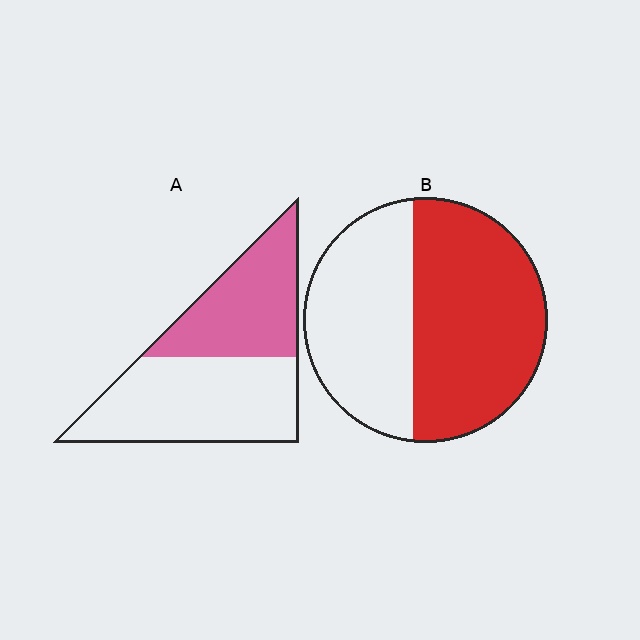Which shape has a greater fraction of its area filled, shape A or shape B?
Shape B.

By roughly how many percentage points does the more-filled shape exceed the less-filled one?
By roughly 15 percentage points (B over A).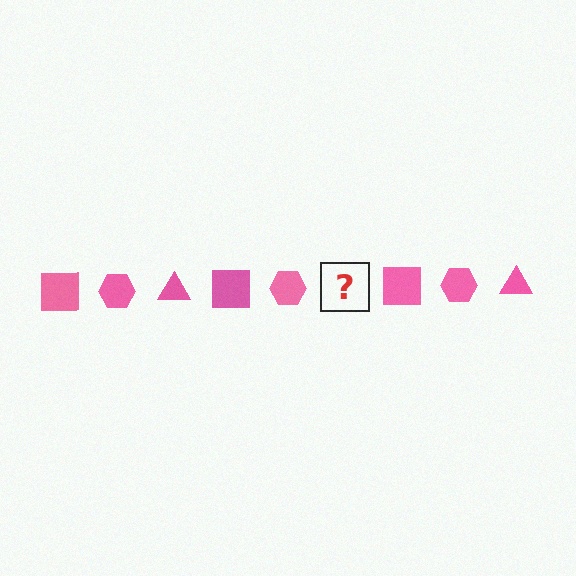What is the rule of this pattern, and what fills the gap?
The rule is that the pattern cycles through square, hexagon, triangle shapes in pink. The gap should be filled with a pink triangle.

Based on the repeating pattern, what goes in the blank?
The blank should be a pink triangle.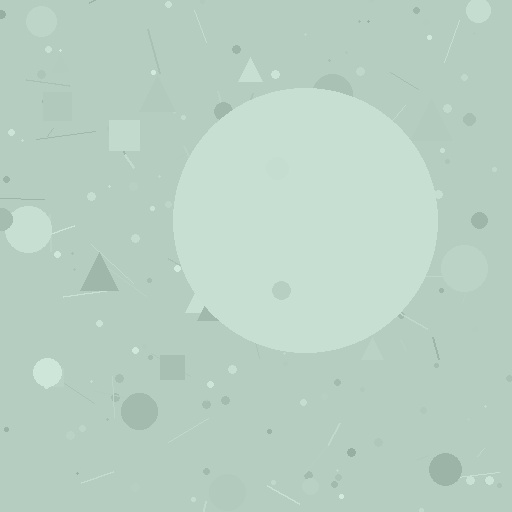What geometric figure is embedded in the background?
A circle is embedded in the background.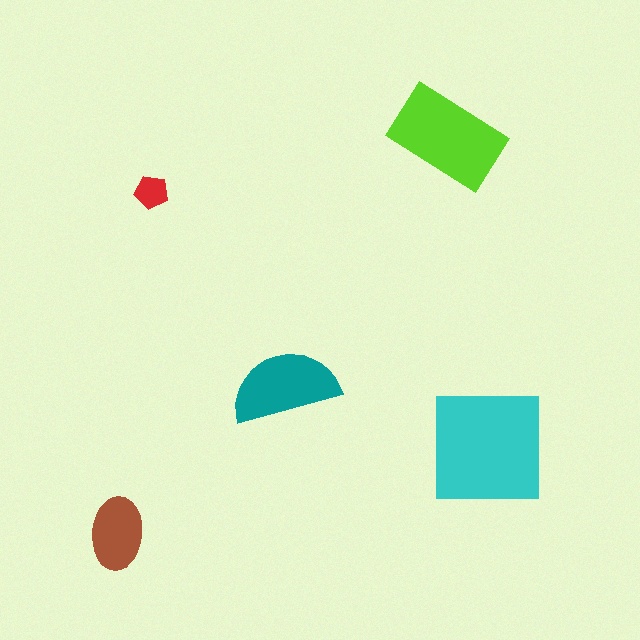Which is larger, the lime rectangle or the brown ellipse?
The lime rectangle.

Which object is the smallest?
The red pentagon.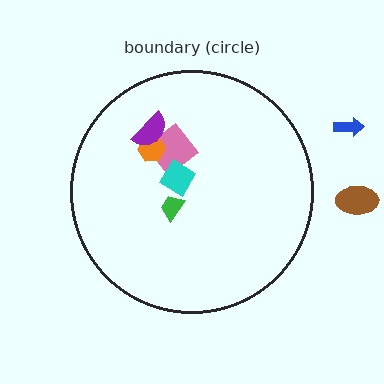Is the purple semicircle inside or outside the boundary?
Inside.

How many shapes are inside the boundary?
5 inside, 2 outside.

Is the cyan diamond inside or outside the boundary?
Inside.